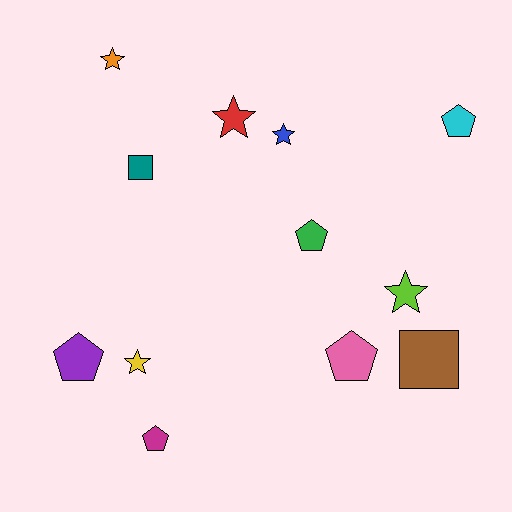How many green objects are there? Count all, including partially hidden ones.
There is 1 green object.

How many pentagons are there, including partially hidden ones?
There are 5 pentagons.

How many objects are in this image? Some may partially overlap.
There are 12 objects.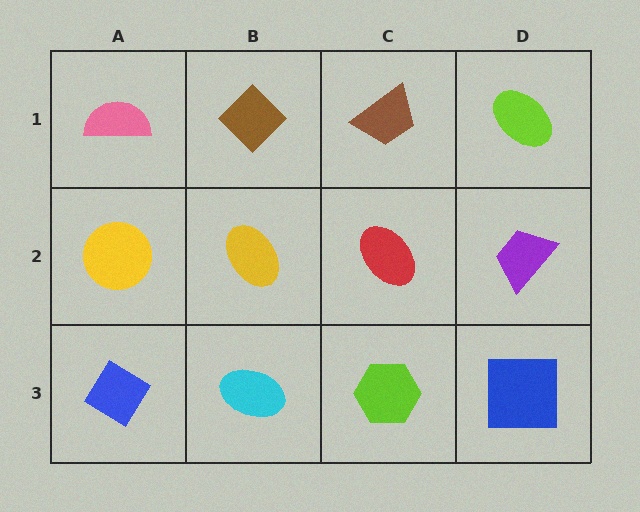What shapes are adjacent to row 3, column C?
A red ellipse (row 2, column C), a cyan ellipse (row 3, column B), a blue square (row 3, column D).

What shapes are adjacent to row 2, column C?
A brown trapezoid (row 1, column C), a lime hexagon (row 3, column C), a yellow ellipse (row 2, column B), a purple trapezoid (row 2, column D).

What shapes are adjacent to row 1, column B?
A yellow ellipse (row 2, column B), a pink semicircle (row 1, column A), a brown trapezoid (row 1, column C).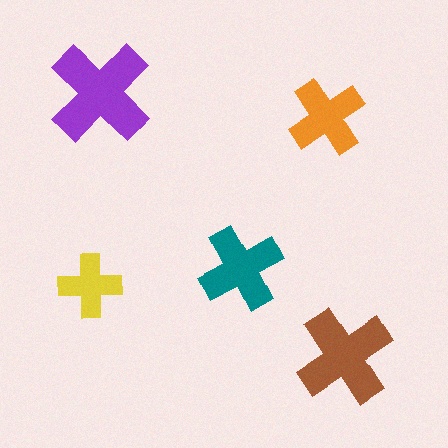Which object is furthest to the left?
The yellow cross is leftmost.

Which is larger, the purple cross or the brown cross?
The purple one.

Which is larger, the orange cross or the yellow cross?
The orange one.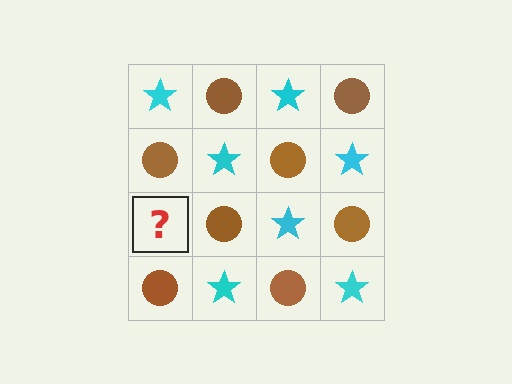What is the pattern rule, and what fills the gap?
The rule is that it alternates cyan star and brown circle in a checkerboard pattern. The gap should be filled with a cyan star.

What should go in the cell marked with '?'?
The missing cell should contain a cyan star.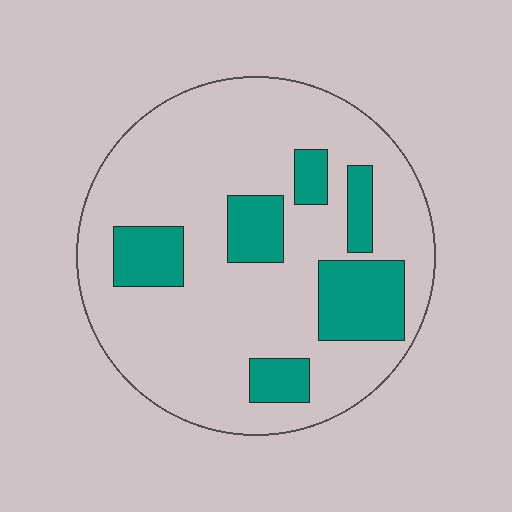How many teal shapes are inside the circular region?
6.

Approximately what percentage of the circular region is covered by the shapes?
Approximately 20%.